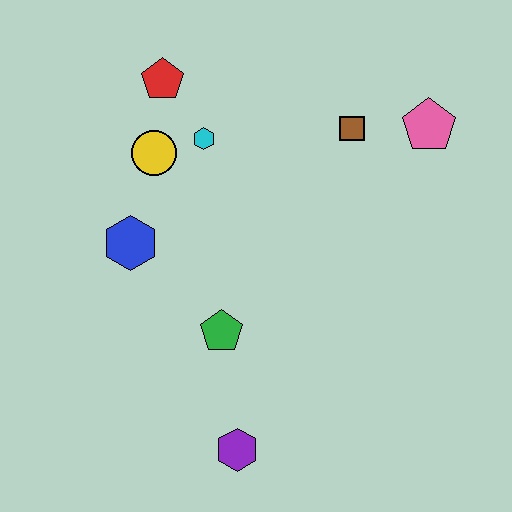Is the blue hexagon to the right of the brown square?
No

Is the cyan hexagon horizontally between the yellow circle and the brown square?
Yes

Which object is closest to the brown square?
The pink pentagon is closest to the brown square.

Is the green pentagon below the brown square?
Yes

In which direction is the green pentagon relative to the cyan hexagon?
The green pentagon is below the cyan hexagon.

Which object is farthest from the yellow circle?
The purple hexagon is farthest from the yellow circle.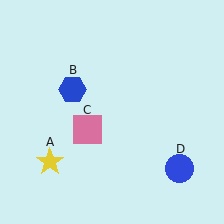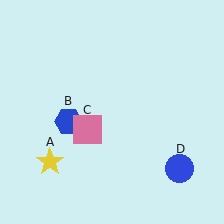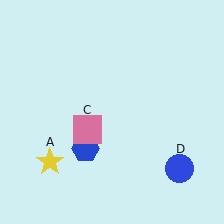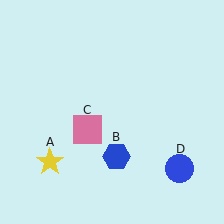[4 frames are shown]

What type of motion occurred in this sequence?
The blue hexagon (object B) rotated counterclockwise around the center of the scene.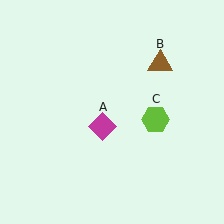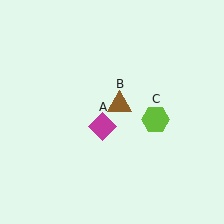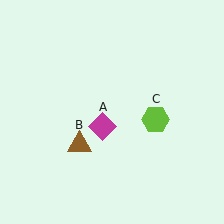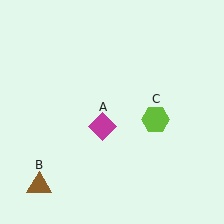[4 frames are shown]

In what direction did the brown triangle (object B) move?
The brown triangle (object B) moved down and to the left.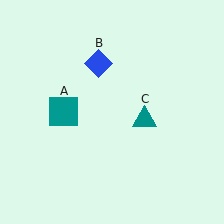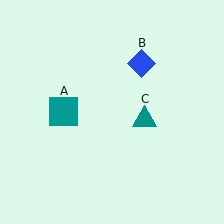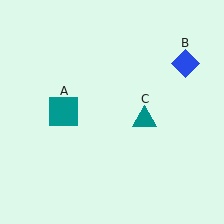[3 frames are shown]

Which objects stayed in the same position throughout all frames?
Teal square (object A) and teal triangle (object C) remained stationary.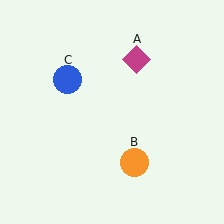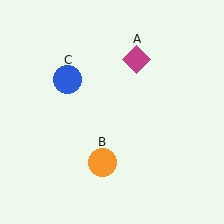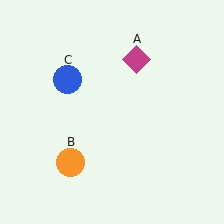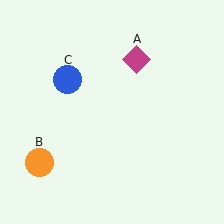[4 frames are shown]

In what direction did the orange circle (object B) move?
The orange circle (object B) moved left.